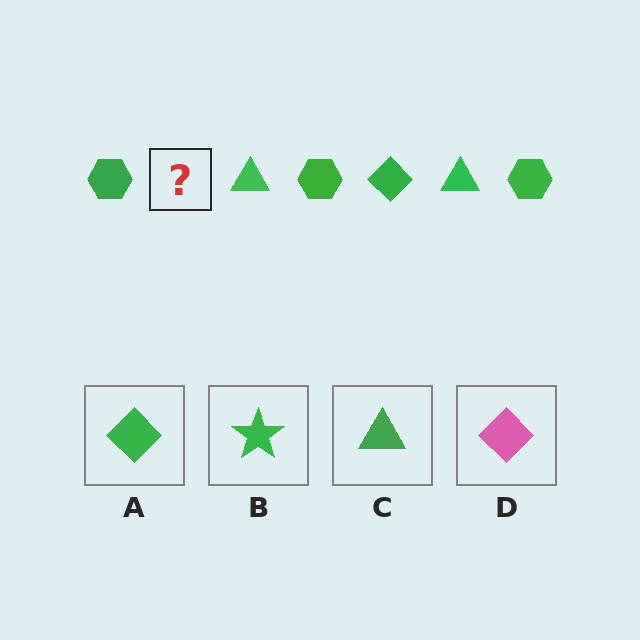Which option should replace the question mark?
Option A.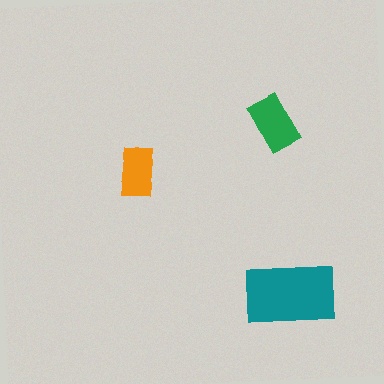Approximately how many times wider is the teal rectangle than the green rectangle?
About 1.5 times wider.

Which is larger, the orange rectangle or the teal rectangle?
The teal one.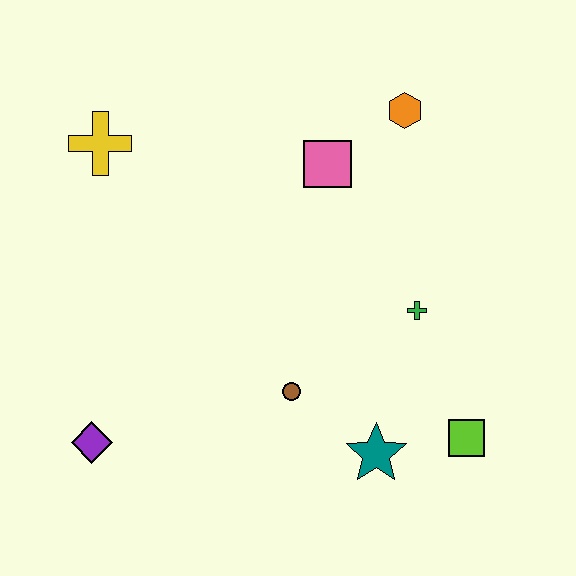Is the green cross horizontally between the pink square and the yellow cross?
No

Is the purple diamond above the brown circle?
No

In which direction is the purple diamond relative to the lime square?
The purple diamond is to the left of the lime square.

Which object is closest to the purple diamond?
The brown circle is closest to the purple diamond.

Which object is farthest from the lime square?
The yellow cross is farthest from the lime square.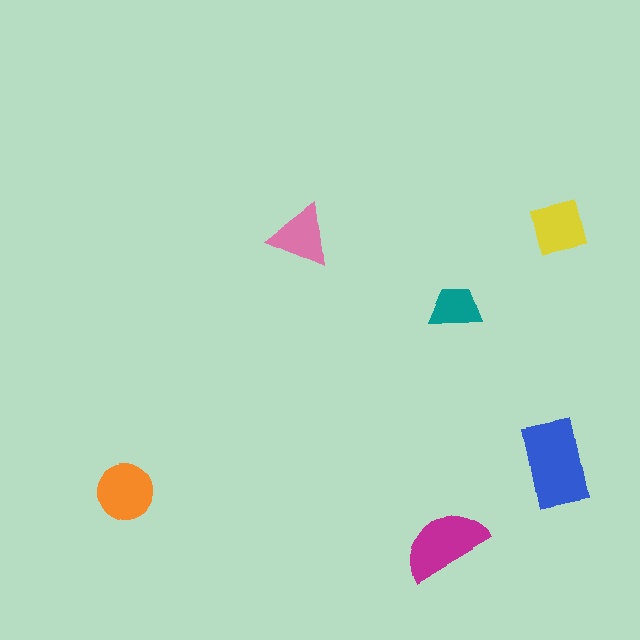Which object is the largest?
The blue rectangle.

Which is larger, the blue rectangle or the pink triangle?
The blue rectangle.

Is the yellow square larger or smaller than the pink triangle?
Larger.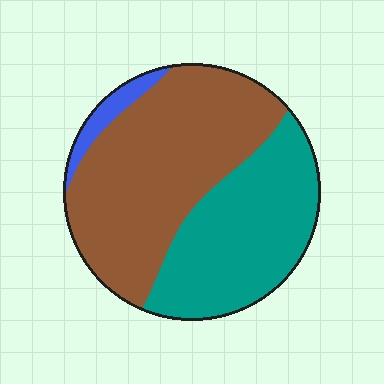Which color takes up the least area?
Blue, at roughly 5%.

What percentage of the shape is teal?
Teal covers 40% of the shape.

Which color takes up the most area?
Brown, at roughly 55%.